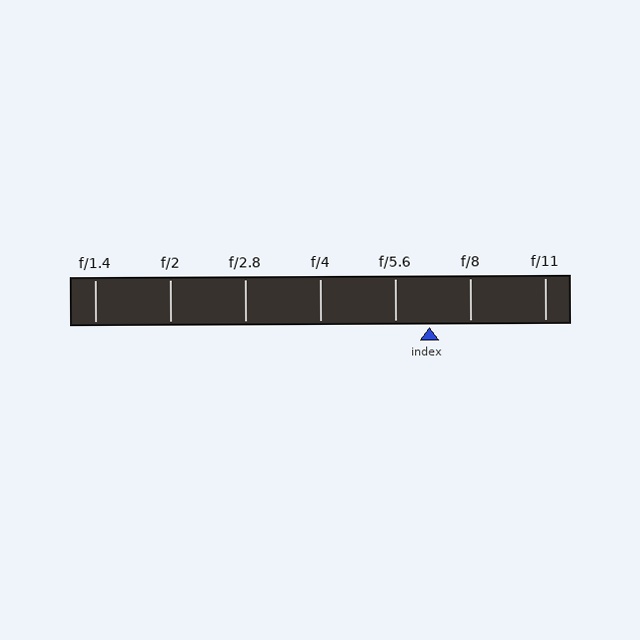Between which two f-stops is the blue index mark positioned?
The index mark is between f/5.6 and f/8.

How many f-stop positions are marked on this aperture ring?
There are 7 f-stop positions marked.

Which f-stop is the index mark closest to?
The index mark is closest to f/5.6.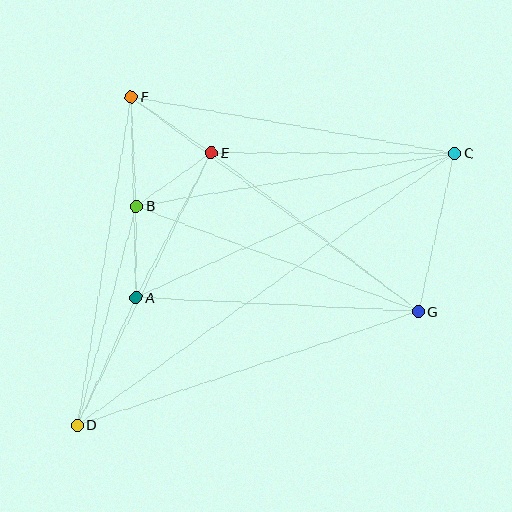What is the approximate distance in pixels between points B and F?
The distance between B and F is approximately 109 pixels.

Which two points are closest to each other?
Points A and B are closest to each other.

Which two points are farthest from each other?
Points C and D are farthest from each other.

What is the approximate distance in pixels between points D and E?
The distance between D and E is approximately 304 pixels.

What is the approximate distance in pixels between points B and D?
The distance between B and D is approximately 227 pixels.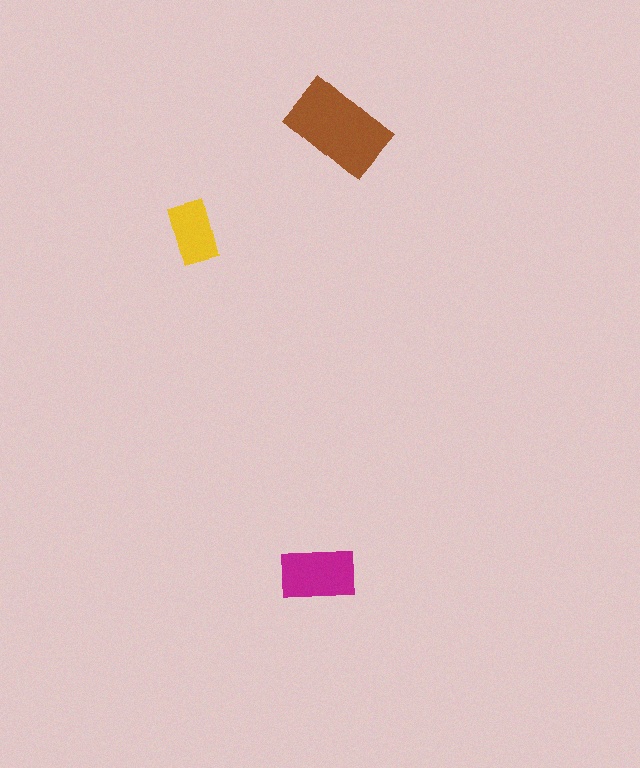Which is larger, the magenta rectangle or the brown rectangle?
The brown one.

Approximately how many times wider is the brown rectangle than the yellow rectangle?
About 1.5 times wider.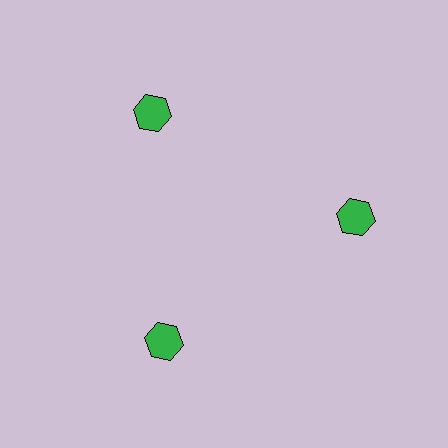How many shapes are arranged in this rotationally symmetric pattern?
There are 3 shapes, arranged in 3 groups of 1.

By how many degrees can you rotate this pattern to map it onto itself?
The pattern maps onto itself every 120 degrees of rotation.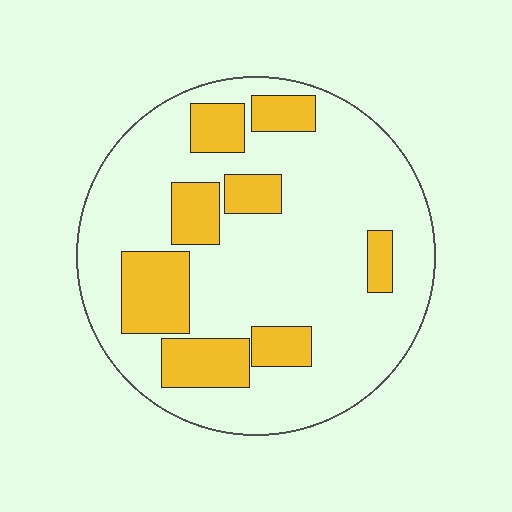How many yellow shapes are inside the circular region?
8.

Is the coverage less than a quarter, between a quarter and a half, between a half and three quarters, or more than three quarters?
Less than a quarter.